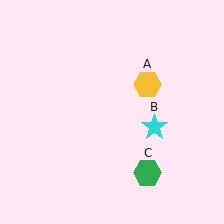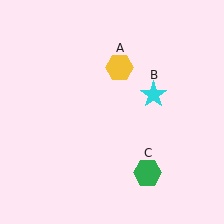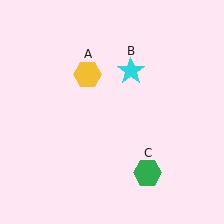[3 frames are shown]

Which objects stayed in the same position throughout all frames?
Green hexagon (object C) remained stationary.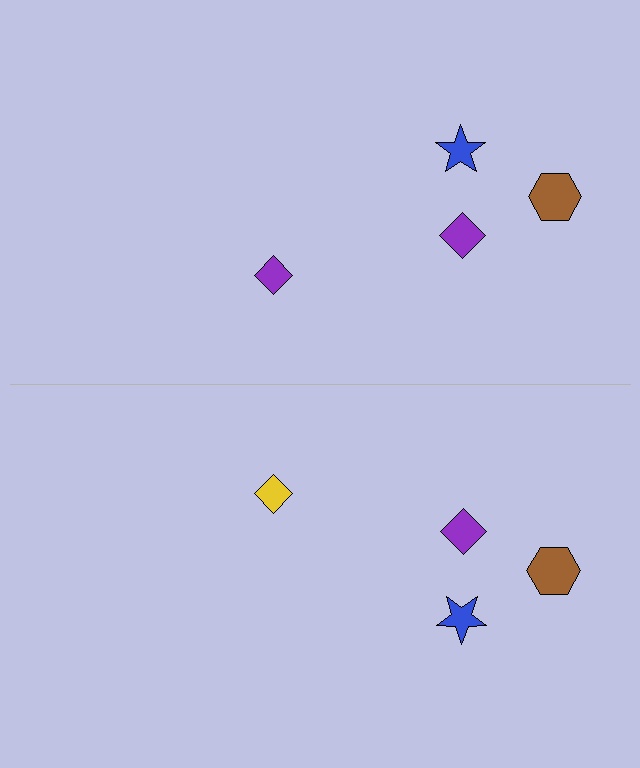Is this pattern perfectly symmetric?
No, the pattern is not perfectly symmetric. The yellow diamond on the bottom side breaks the symmetry — its mirror counterpart is purple.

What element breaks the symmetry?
The yellow diamond on the bottom side breaks the symmetry — its mirror counterpart is purple.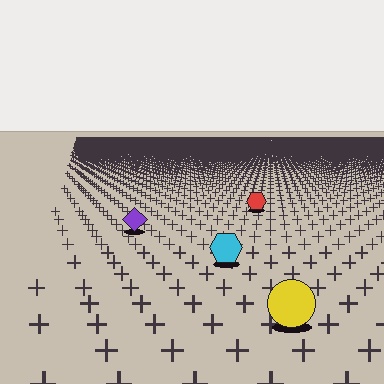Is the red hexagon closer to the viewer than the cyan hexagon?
No. The cyan hexagon is closer — you can tell from the texture gradient: the ground texture is coarser near it.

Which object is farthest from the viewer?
The red hexagon is farthest from the viewer. It appears smaller and the ground texture around it is denser.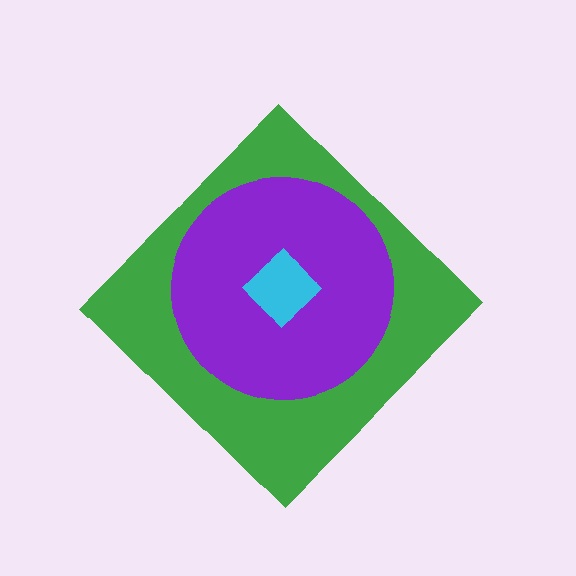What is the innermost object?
The cyan diamond.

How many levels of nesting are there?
3.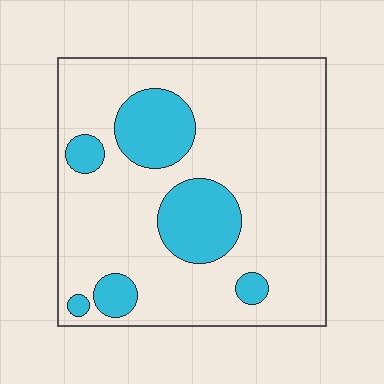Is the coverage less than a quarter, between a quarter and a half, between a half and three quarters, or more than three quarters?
Less than a quarter.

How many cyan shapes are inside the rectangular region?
6.